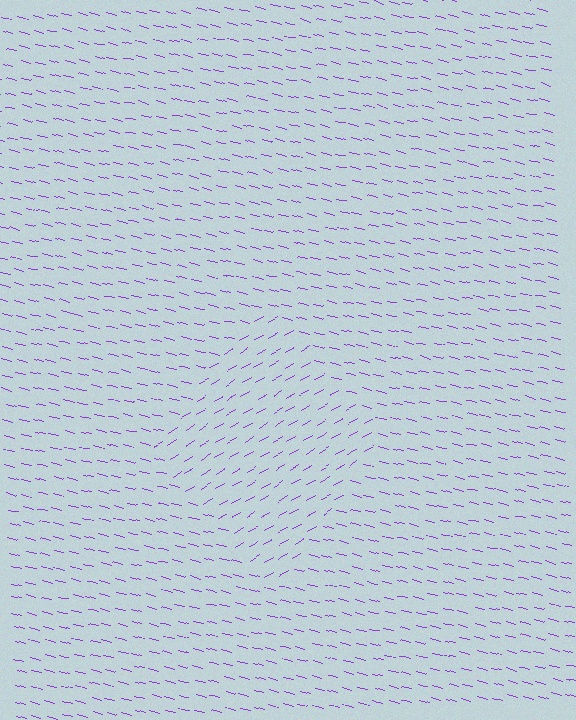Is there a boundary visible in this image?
Yes, there is a texture boundary formed by a change in line orientation.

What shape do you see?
I see a diamond.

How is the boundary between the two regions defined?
The boundary is defined purely by a change in line orientation (approximately 45 degrees difference). All lines are the same color and thickness.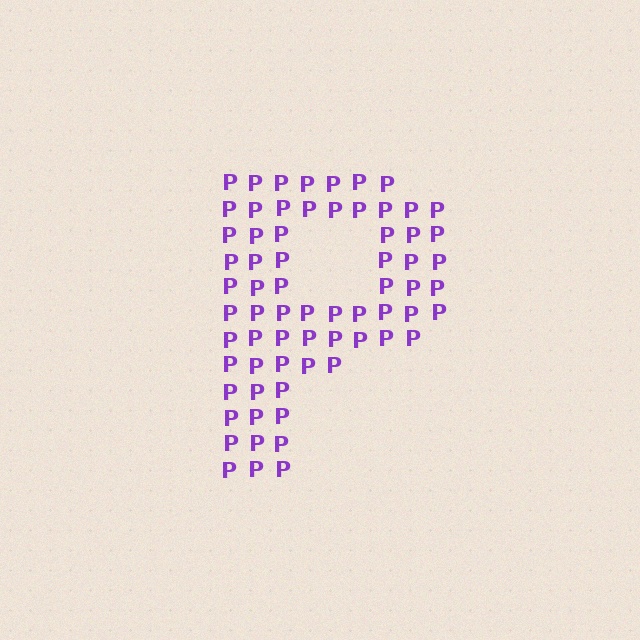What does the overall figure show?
The overall figure shows the letter P.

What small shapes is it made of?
It is made of small letter P's.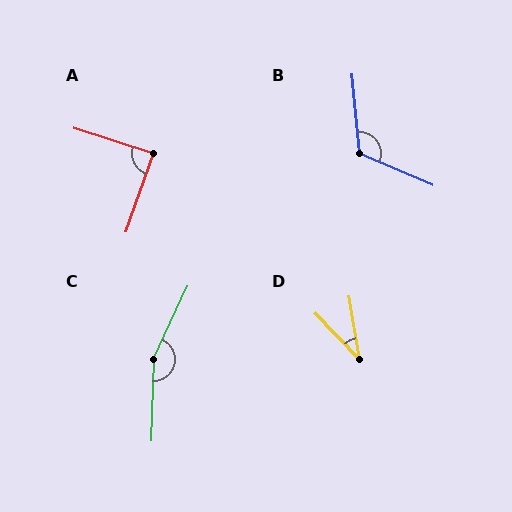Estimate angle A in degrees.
Approximately 89 degrees.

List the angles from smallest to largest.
D (34°), A (89°), B (118°), C (157°).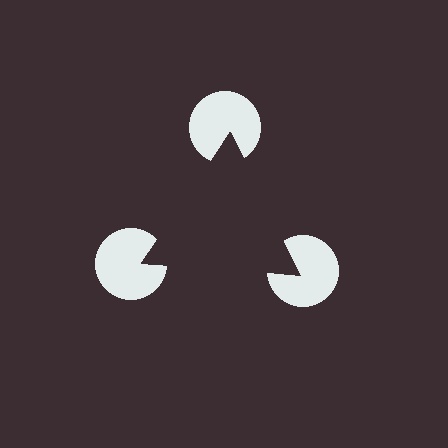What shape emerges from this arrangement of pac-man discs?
An illusory triangle — its edges are inferred from the aligned wedge cuts in the pac-man discs, not physically drawn.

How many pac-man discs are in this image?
There are 3 — one at each vertex of the illusory triangle.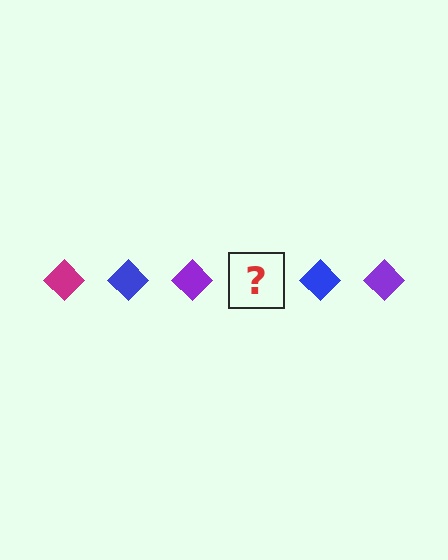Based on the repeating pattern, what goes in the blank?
The blank should be a magenta diamond.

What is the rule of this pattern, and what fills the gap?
The rule is that the pattern cycles through magenta, blue, purple diamonds. The gap should be filled with a magenta diamond.